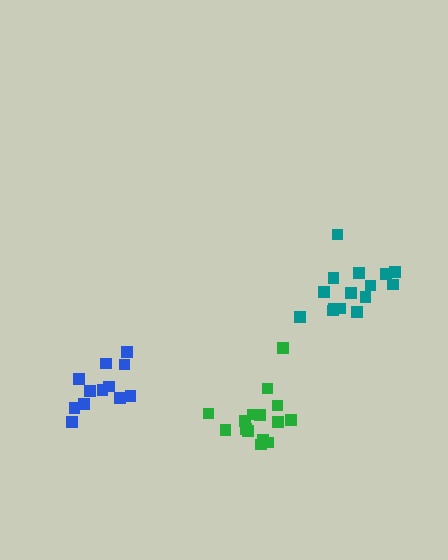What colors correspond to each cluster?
The clusters are colored: blue, green, teal.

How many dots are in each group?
Group 1: 12 dots, Group 2: 15 dots, Group 3: 15 dots (42 total).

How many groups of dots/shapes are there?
There are 3 groups.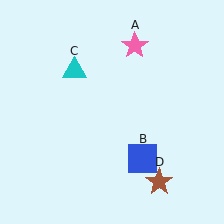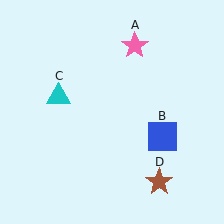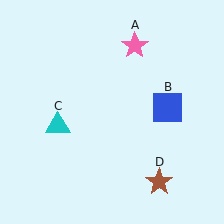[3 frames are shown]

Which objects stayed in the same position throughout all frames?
Pink star (object A) and brown star (object D) remained stationary.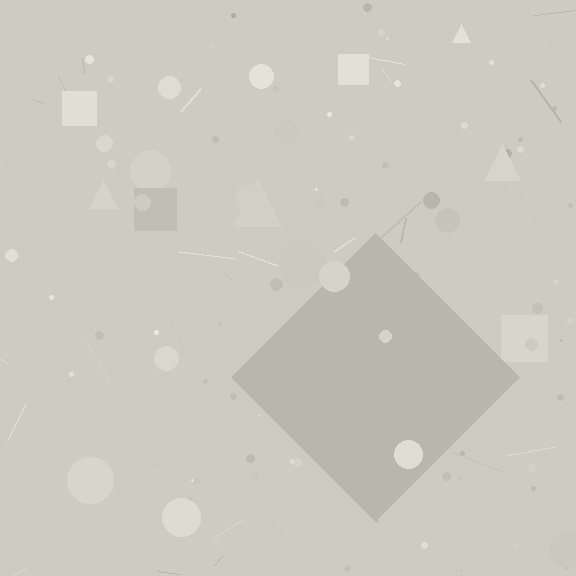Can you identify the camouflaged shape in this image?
The camouflaged shape is a diamond.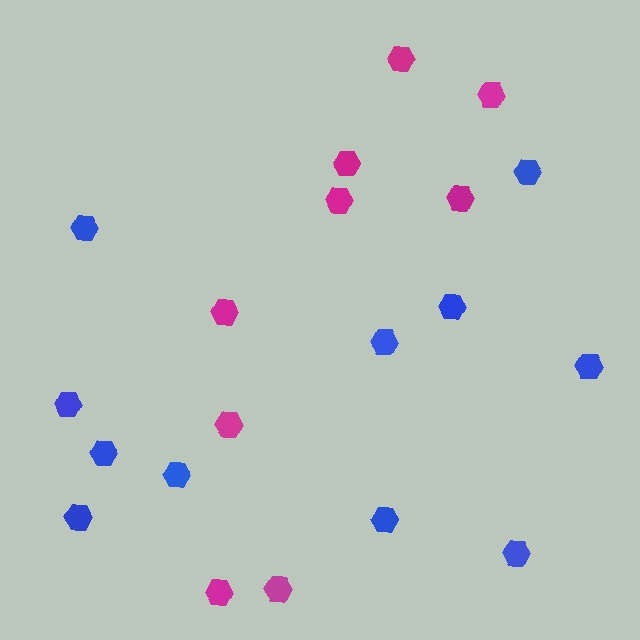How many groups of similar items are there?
There are 2 groups: one group of magenta hexagons (9) and one group of blue hexagons (11).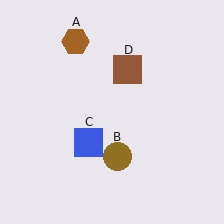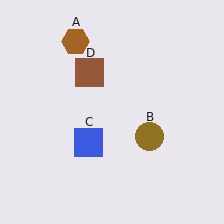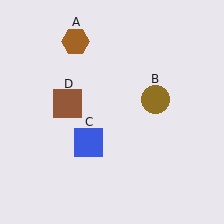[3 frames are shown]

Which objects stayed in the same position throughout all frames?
Brown hexagon (object A) and blue square (object C) remained stationary.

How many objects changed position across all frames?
2 objects changed position: brown circle (object B), brown square (object D).